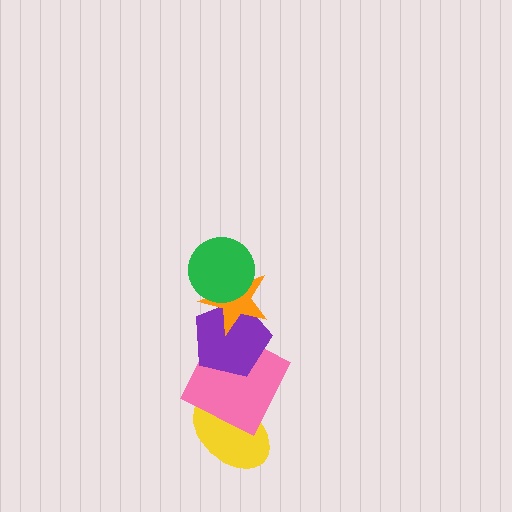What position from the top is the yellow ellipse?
The yellow ellipse is 5th from the top.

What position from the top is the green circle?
The green circle is 1st from the top.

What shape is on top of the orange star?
The green circle is on top of the orange star.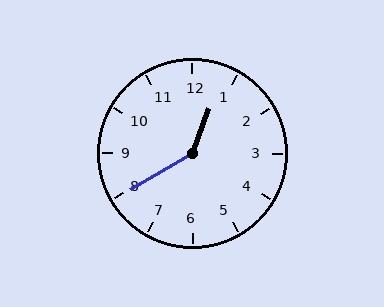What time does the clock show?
12:40.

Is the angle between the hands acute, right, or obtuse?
It is obtuse.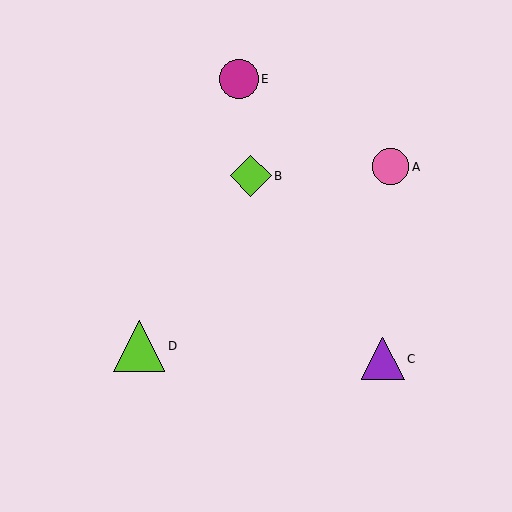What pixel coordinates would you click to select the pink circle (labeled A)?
Click at (391, 167) to select the pink circle A.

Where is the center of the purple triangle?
The center of the purple triangle is at (383, 359).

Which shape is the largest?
The lime triangle (labeled D) is the largest.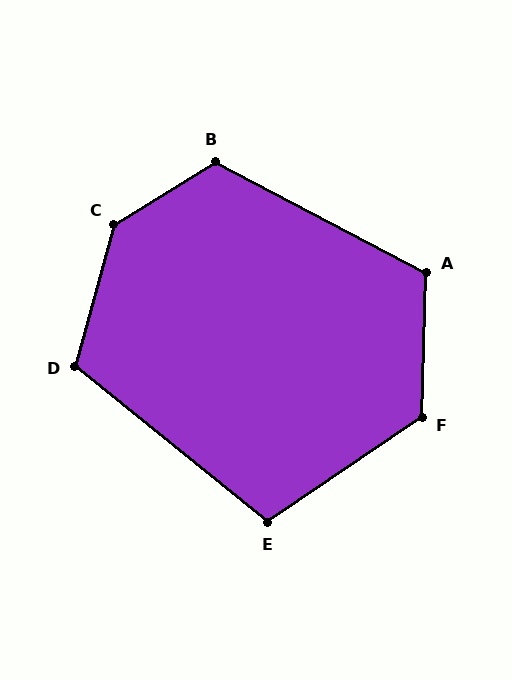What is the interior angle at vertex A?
Approximately 116 degrees (obtuse).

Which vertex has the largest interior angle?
C, at approximately 137 degrees.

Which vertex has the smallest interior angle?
E, at approximately 107 degrees.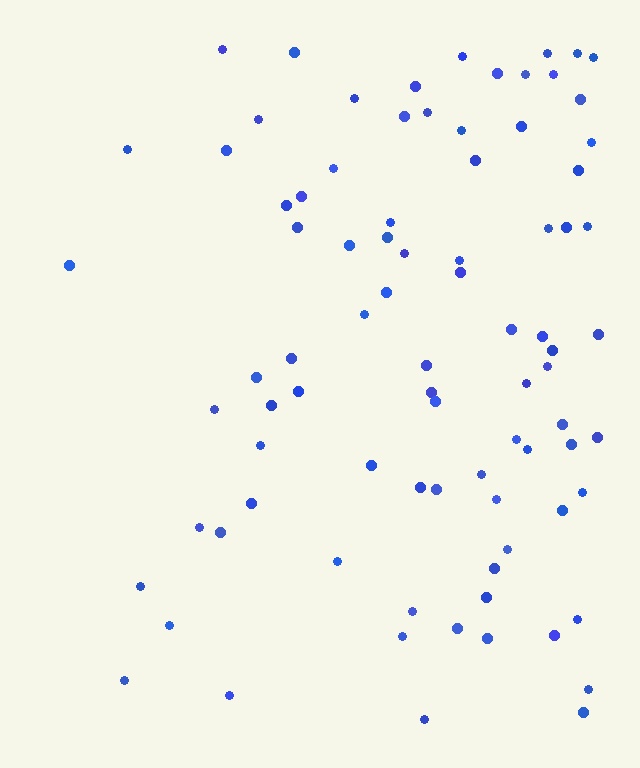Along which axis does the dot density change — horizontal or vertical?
Horizontal.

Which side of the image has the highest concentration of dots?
The right.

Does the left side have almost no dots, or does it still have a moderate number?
Still a moderate number, just noticeably fewer than the right.